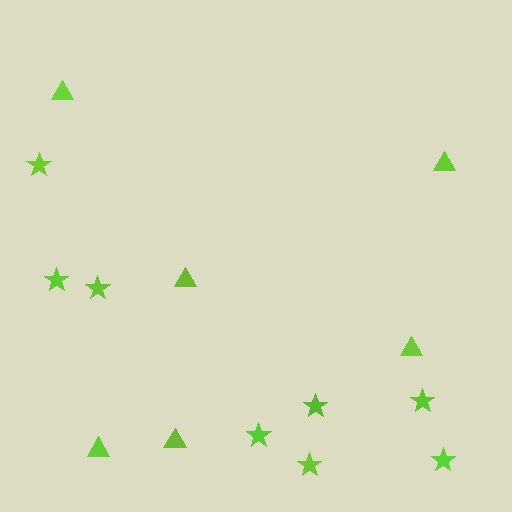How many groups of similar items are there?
There are 2 groups: one group of stars (8) and one group of triangles (6).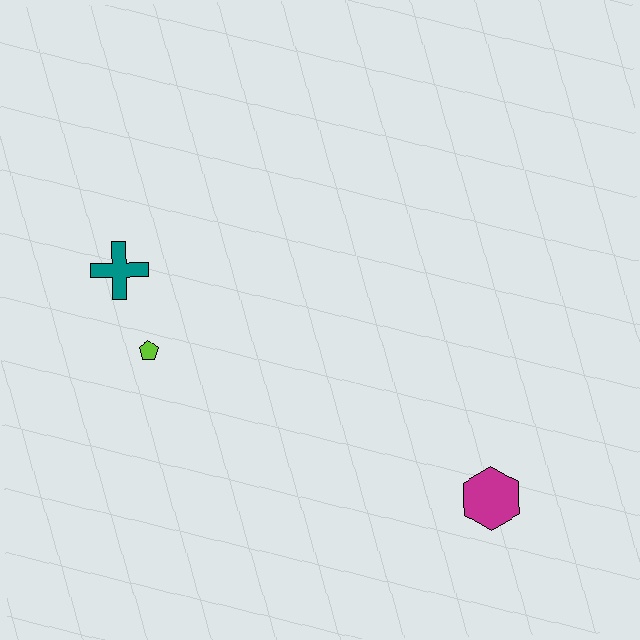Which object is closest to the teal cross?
The lime pentagon is closest to the teal cross.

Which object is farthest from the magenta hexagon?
The teal cross is farthest from the magenta hexagon.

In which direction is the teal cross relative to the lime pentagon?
The teal cross is above the lime pentagon.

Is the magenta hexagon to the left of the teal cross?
No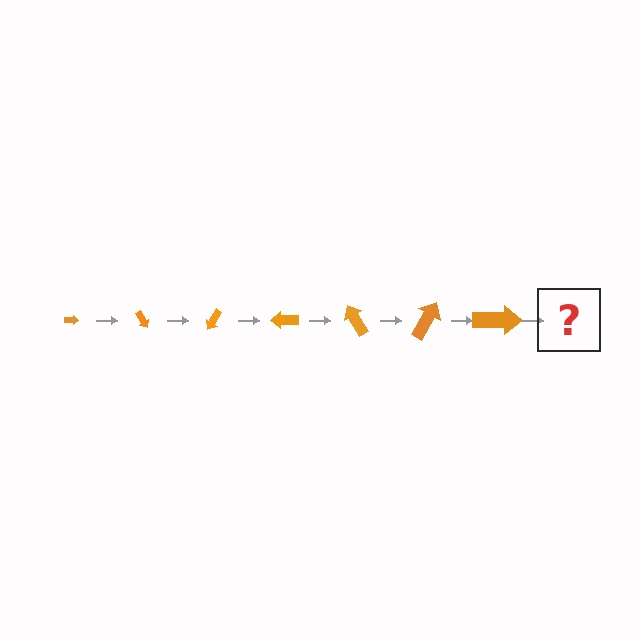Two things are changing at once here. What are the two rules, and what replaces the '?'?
The two rules are that the arrow grows larger each step and it rotates 60 degrees each step. The '?' should be an arrow, larger than the previous one and rotated 420 degrees from the start.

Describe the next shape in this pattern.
It should be an arrow, larger than the previous one and rotated 420 degrees from the start.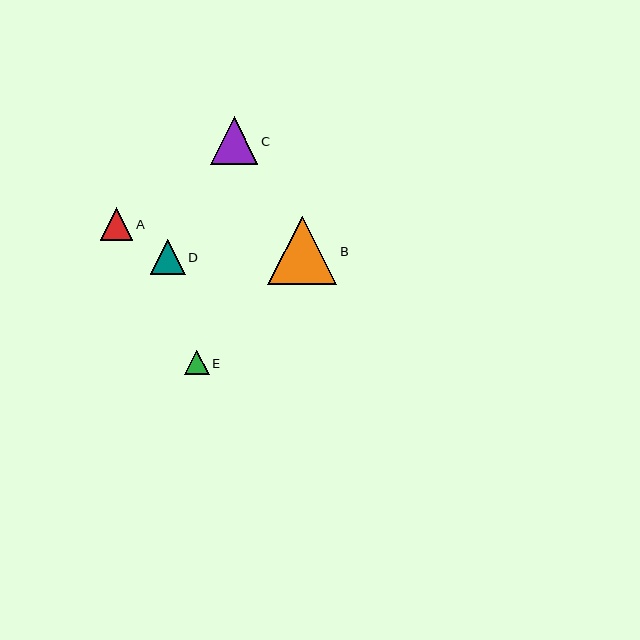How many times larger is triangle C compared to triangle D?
Triangle C is approximately 1.4 times the size of triangle D.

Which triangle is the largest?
Triangle B is the largest with a size of approximately 69 pixels.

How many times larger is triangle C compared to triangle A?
Triangle C is approximately 1.5 times the size of triangle A.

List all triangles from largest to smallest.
From largest to smallest: B, C, D, A, E.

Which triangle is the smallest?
Triangle E is the smallest with a size of approximately 25 pixels.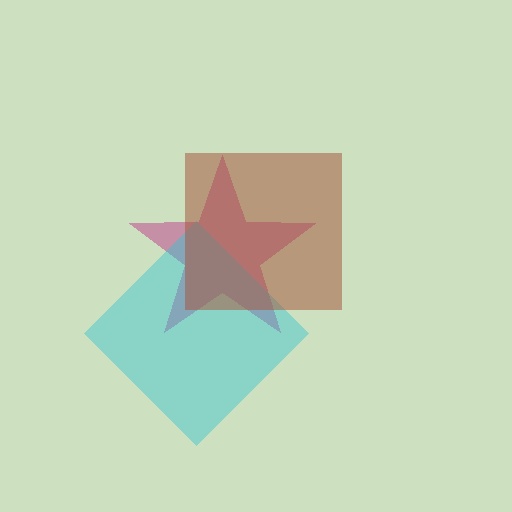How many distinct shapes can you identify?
There are 3 distinct shapes: a magenta star, a cyan diamond, a brown square.